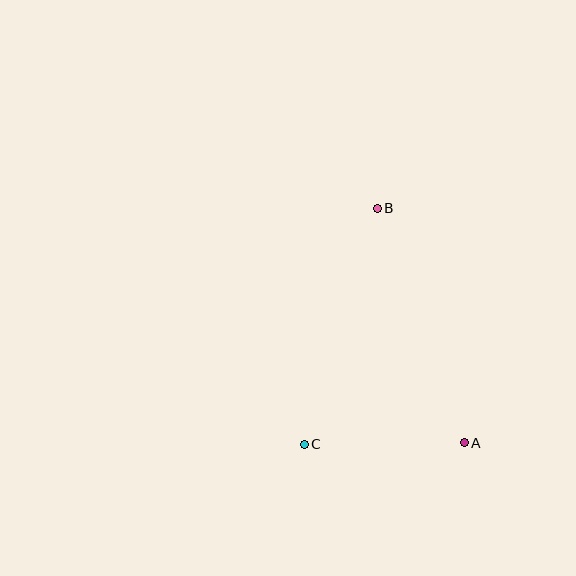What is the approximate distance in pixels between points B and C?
The distance between B and C is approximately 247 pixels.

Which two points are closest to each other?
Points A and C are closest to each other.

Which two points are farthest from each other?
Points A and B are farthest from each other.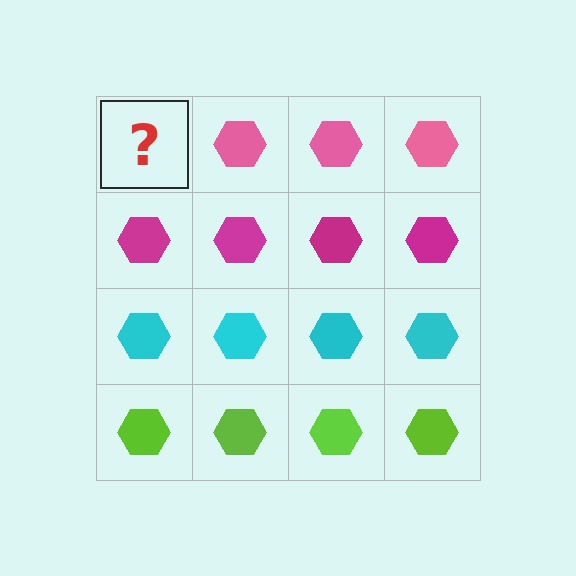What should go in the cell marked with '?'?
The missing cell should contain a pink hexagon.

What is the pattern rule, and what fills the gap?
The rule is that each row has a consistent color. The gap should be filled with a pink hexagon.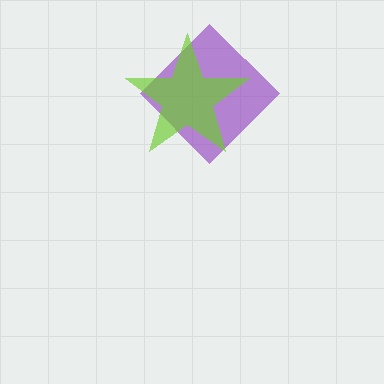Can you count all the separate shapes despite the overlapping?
Yes, there are 2 separate shapes.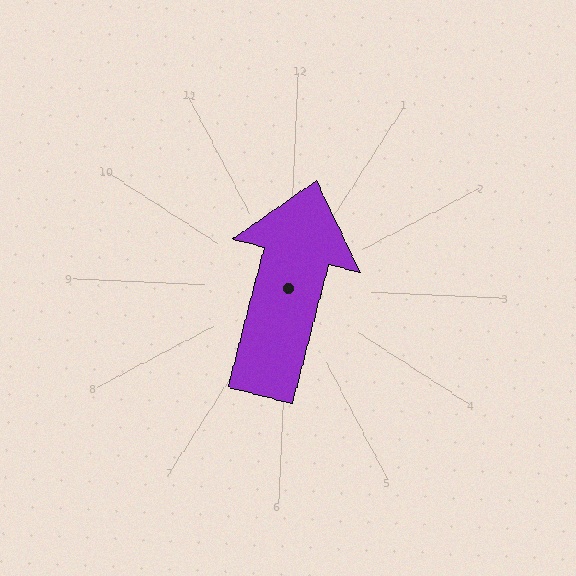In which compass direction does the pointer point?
North.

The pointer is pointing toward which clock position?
Roughly 12 o'clock.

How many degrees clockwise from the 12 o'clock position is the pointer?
Approximately 12 degrees.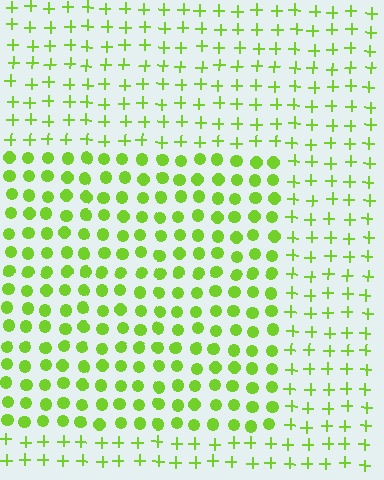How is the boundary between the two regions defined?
The boundary is defined by a change in element shape: circles inside vs. plus signs outside. All elements share the same color and spacing.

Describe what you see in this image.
The image is filled with small lime elements arranged in a uniform grid. A rectangle-shaped region contains circles, while the surrounding area contains plus signs. The boundary is defined purely by the change in element shape.